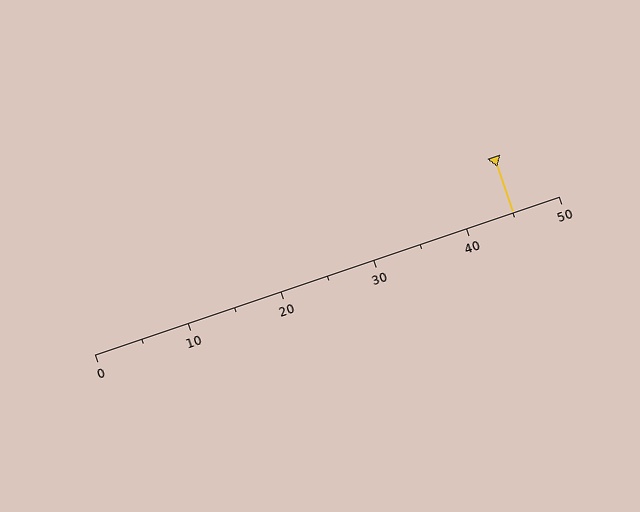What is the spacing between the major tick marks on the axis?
The major ticks are spaced 10 apart.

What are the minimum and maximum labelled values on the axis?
The axis runs from 0 to 50.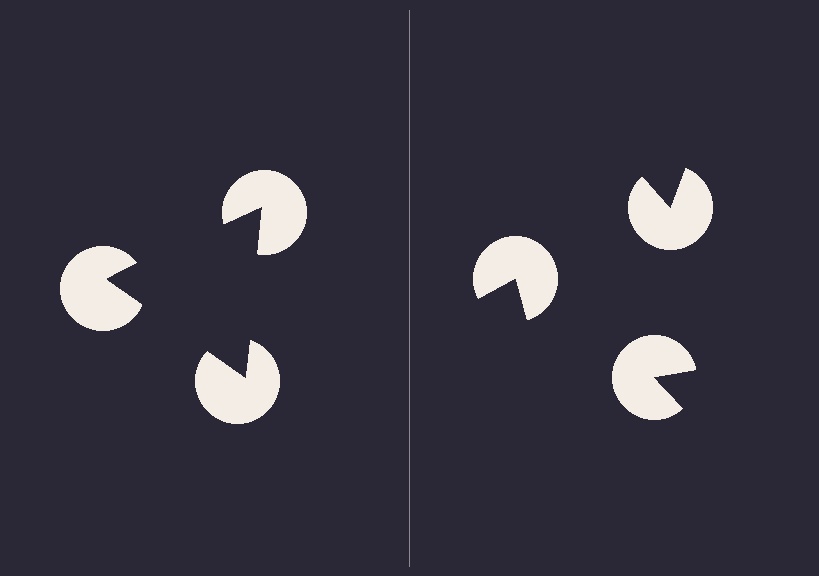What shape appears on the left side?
An illusory triangle.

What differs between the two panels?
The pac-man discs are positioned identically on both sides; only the wedge orientations differ. On the left they align to a triangle; on the right they are misaligned.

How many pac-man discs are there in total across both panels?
6 — 3 on each side.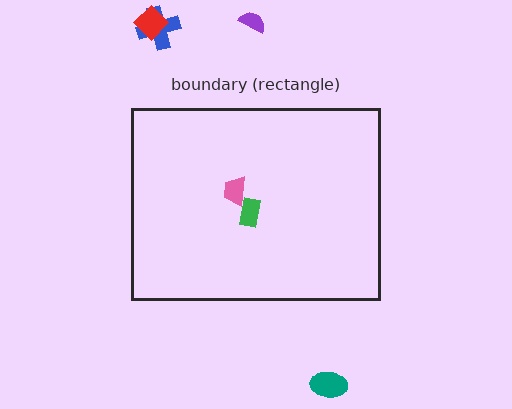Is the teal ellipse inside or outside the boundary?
Outside.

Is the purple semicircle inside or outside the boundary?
Outside.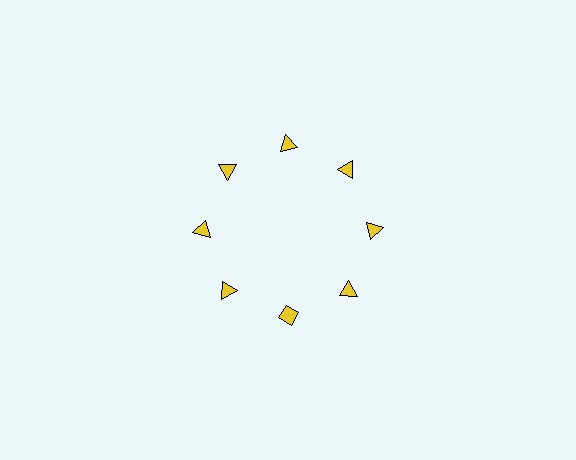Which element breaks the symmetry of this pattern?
The yellow diamond at roughly the 6 o'clock position breaks the symmetry. All other shapes are yellow triangles.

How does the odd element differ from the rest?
It has a different shape: diamond instead of triangle.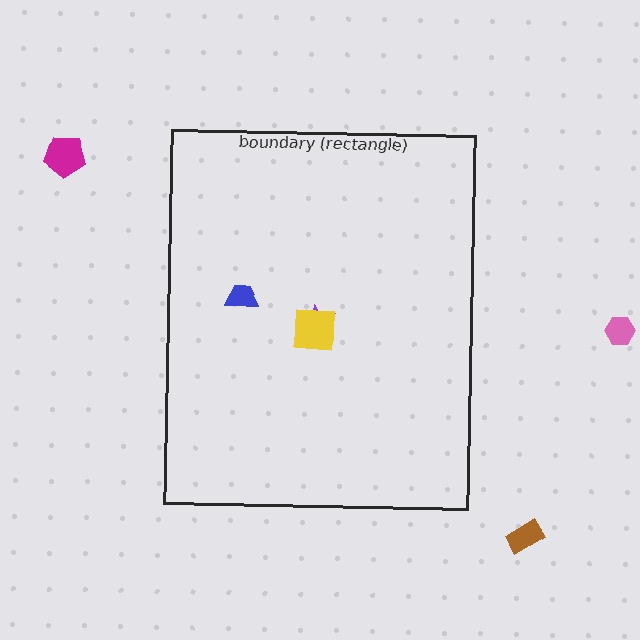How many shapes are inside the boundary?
3 inside, 3 outside.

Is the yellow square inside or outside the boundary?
Inside.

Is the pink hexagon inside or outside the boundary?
Outside.